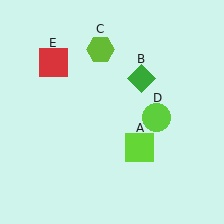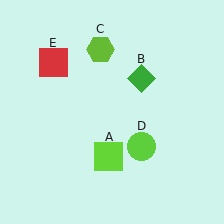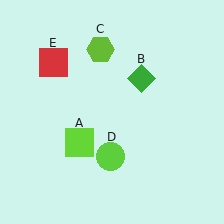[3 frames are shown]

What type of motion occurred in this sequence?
The lime square (object A), lime circle (object D) rotated clockwise around the center of the scene.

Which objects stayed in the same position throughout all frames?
Green diamond (object B) and lime hexagon (object C) and red square (object E) remained stationary.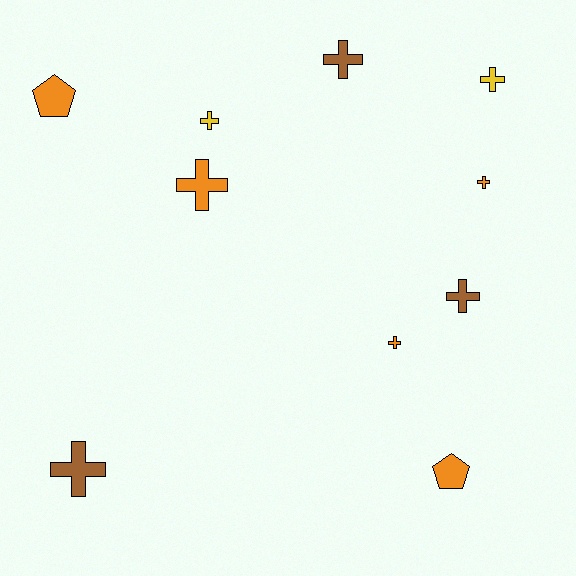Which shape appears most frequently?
Cross, with 8 objects.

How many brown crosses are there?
There are 3 brown crosses.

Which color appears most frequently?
Orange, with 5 objects.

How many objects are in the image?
There are 10 objects.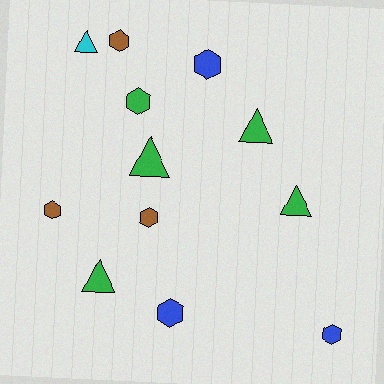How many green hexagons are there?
There is 1 green hexagon.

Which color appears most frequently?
Green, with 5 objects.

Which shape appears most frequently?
Hexagon, with 7 objects.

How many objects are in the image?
There are 12 objects.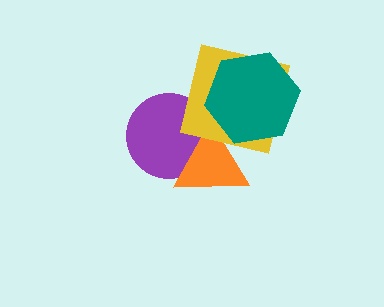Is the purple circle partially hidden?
Yes, it is partially covered by another shape.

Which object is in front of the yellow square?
The teal hexagon is in front of the yellow square.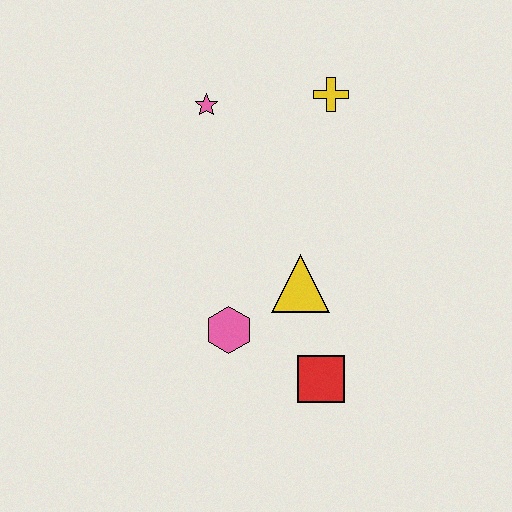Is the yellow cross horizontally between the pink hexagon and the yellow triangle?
No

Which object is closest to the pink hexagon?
The yellow triangle is closest to the pink hexagon.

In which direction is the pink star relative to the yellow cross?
The pink star is to the left of the yellow cross.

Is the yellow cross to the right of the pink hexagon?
Yes